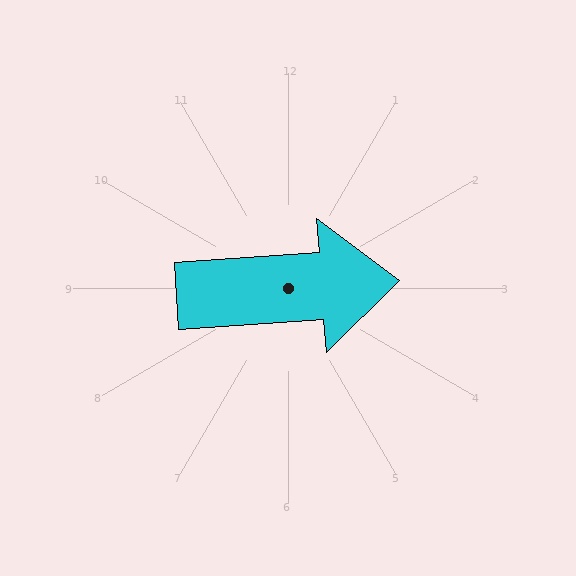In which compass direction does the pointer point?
East.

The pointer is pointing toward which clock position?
Roughly 3 o'clock.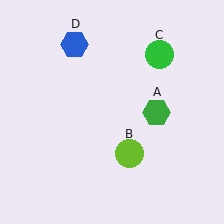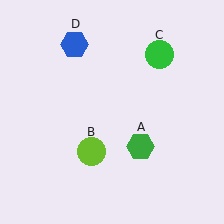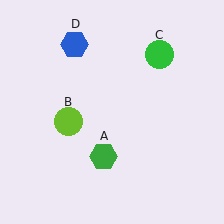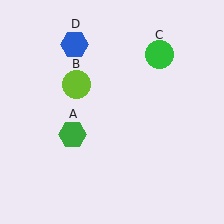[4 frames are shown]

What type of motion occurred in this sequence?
The green hexagon (object A), lime circle (object B) rotated clockwise around the center of the scene.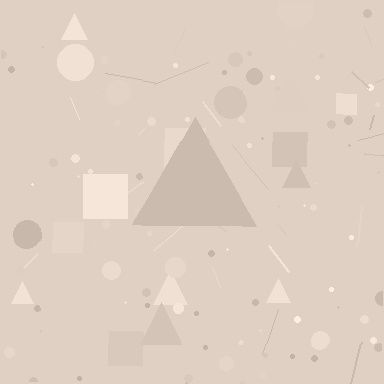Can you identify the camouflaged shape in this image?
The camouflaged shape is a triangle.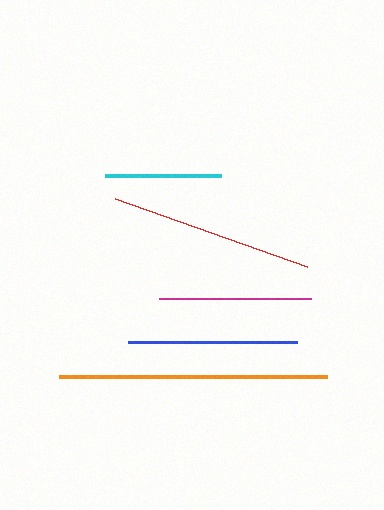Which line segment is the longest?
The orange line is the longest at approximately 268 pixels.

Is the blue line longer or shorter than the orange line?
The orange line is longer than the blue line.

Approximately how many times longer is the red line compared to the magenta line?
The red line is approximately 1.3 times the length of the magenta line.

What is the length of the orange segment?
The orange segment is approximately 268 pixels long.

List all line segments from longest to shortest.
From longest to shortest: orange, red, blue, magenta, cyan.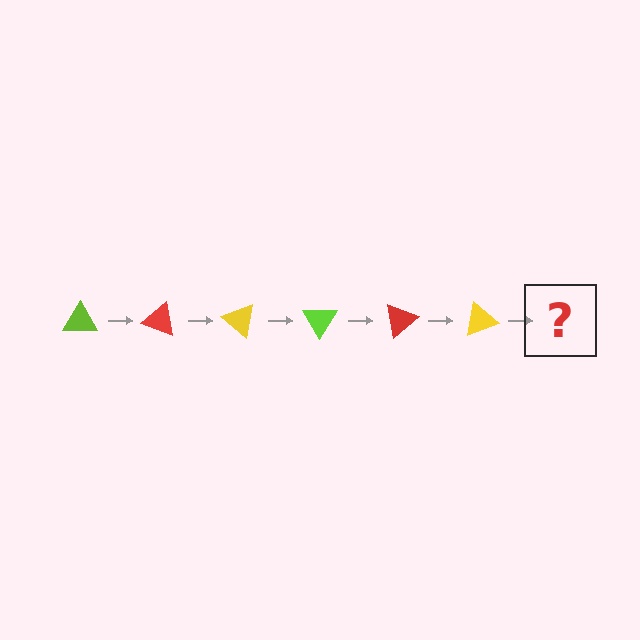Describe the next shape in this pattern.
It should be a lime triangle, rotated 120 degrees from the start.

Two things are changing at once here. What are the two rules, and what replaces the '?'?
The two rules are that it rotates 20 degrees each step and the color cycles through lime, red, and yellow. The '?' should be a lime triangle, rotated 120 degrees from the start.